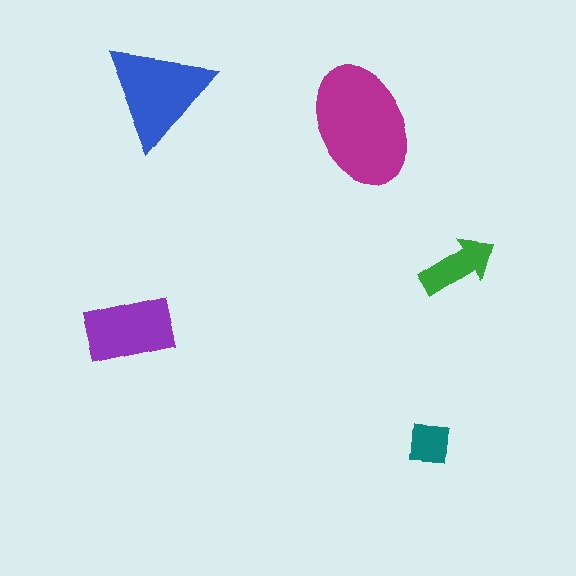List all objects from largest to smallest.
The magenta ellipse, the blue triangle, the purple rectangle, the green arrow, the teal square.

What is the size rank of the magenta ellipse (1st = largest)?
1st.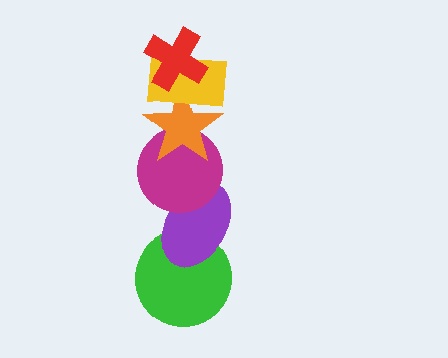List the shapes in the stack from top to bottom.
From top to bottom: the red cross, the yellow rectangle, the orange star, the magenta circle, the purple ellipse, the green circle.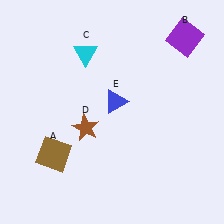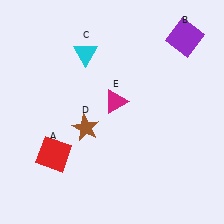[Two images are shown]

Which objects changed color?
A changed from brown to red. E changed from blue to magenta.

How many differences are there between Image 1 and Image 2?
There are 2 differences between the two images.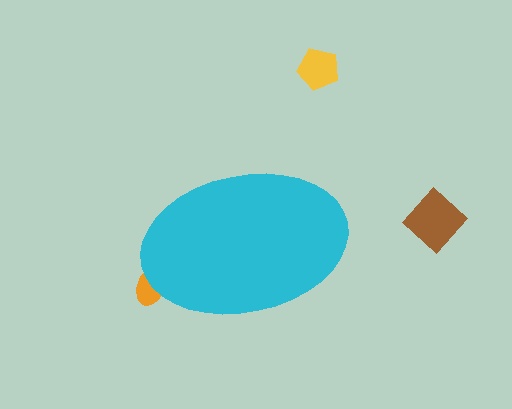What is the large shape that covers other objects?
A cyan ellipse.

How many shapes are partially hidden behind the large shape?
1 shape is partially hidden.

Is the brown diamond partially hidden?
No, the brown diamond is fully visible.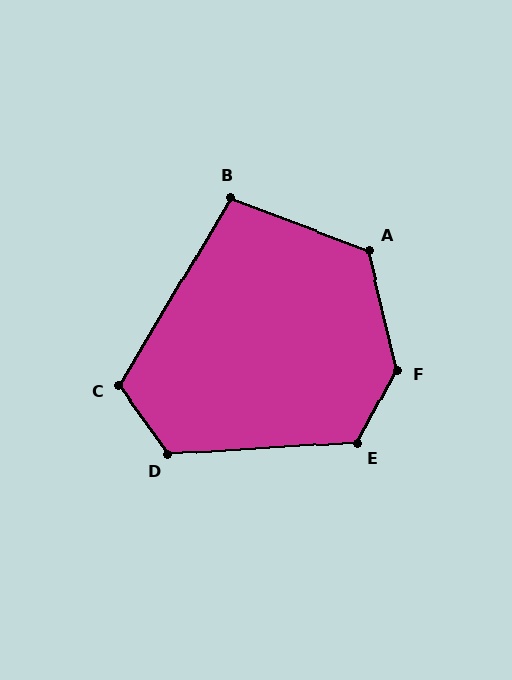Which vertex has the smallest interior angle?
B, at approximately 100 degrees.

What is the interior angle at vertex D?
Approximately 122 degrees (obtuse).